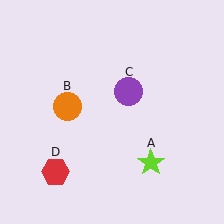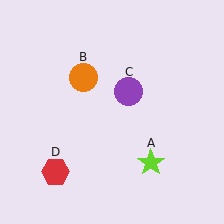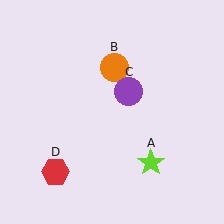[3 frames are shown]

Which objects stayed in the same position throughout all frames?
Lime star (object A) and purple circle (object C) and red hexagon (object D) remained stationary.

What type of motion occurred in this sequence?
The orange circle (object B) rotated clockwise around the center of the scene.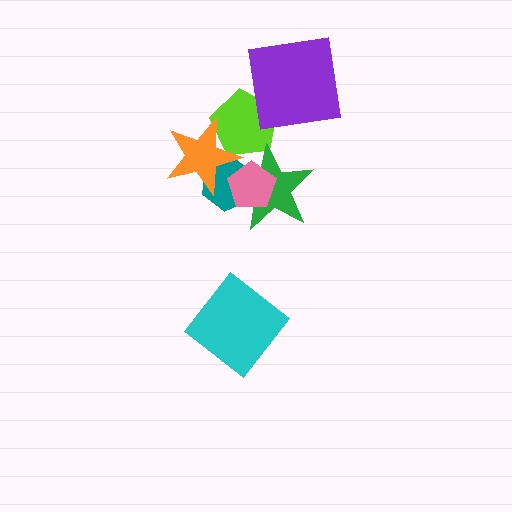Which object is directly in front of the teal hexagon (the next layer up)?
The green star is directly in front of the teal hexagon.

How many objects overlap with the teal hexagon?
3 objects overlap with the teal hexagon.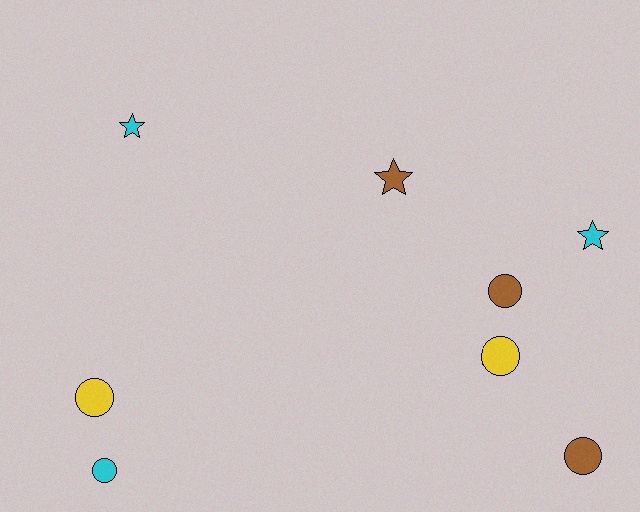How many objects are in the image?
There are 8 objects.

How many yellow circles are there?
There are 2 yellow circles.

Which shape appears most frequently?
Circle, with 5 objects.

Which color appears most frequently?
Brown, with 3 objects.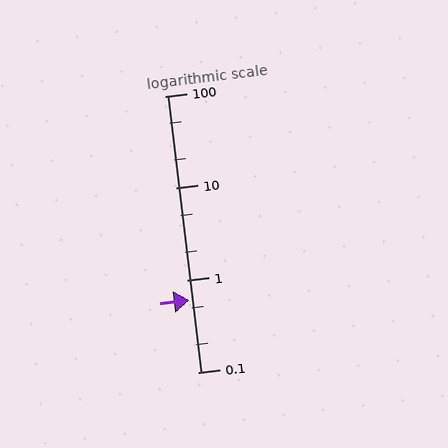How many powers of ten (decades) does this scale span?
The scale spans 3 decades, from 0.1 to 100.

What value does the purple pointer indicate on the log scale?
The pointer indicates approximately 0.6.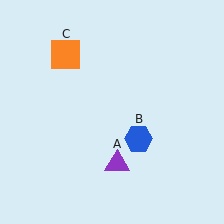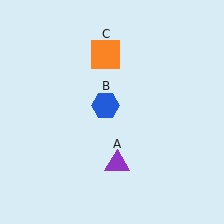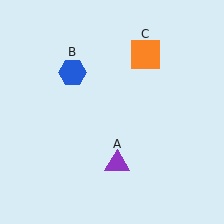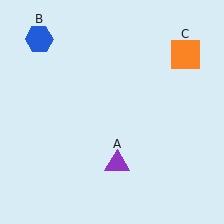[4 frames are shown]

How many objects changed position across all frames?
2 objects changed position: blue hexagon (object B), orange square (object C).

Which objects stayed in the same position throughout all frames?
Purple triangle (object A) remained stationary.